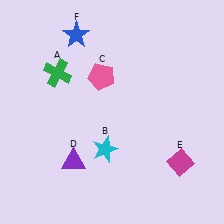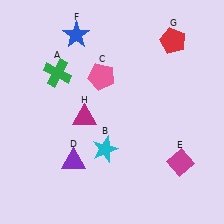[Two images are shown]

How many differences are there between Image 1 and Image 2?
There are 2 differences between the two images.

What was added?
A red pentagon (G), a magenta triangle (H) were added in Image 2.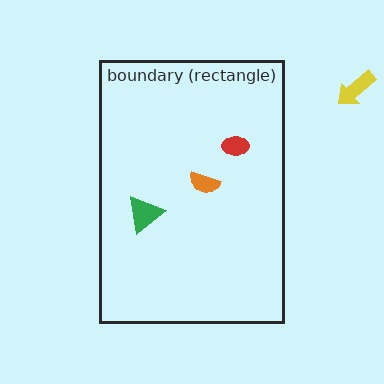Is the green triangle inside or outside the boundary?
Inside.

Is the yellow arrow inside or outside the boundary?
Outside.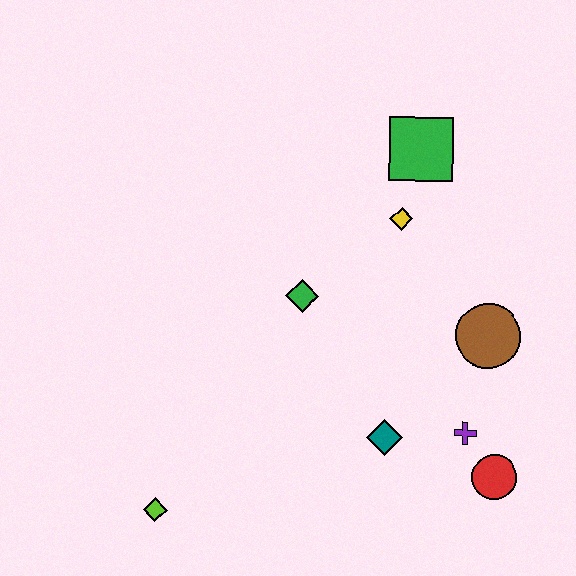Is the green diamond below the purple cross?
No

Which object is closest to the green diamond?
The yellow diamond is closest to the green diamond.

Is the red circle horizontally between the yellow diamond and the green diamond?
No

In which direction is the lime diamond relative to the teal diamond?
The lime diamond is to the left of the teal diamond.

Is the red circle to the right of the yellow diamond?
Yes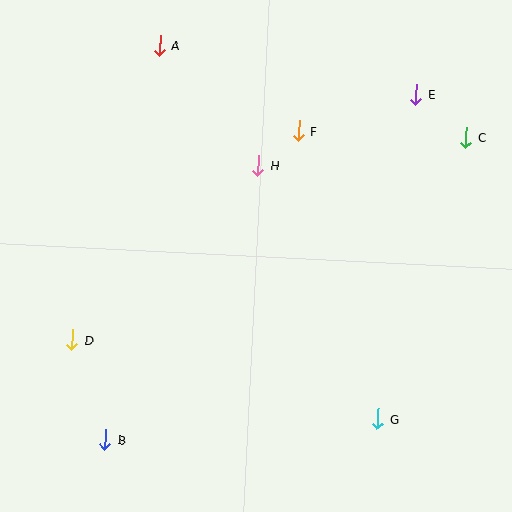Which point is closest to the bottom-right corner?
Point G is closest to the bottom-right corner.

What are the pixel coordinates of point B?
Point B is at (105, 439).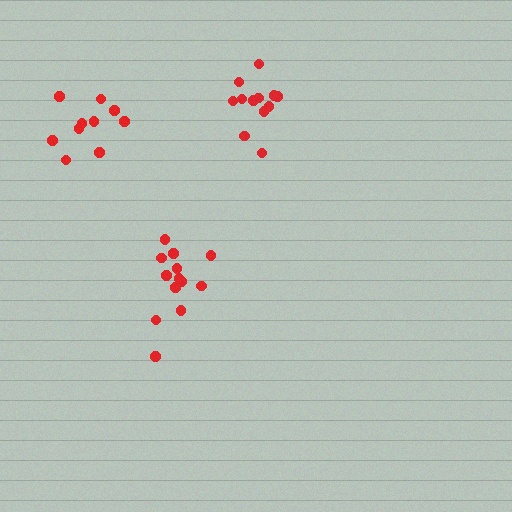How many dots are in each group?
Group 1: 13 dots, Group 2: 12 dots, Group 3: 10 dots (35 total).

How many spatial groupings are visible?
There are 3 spatial groupings.